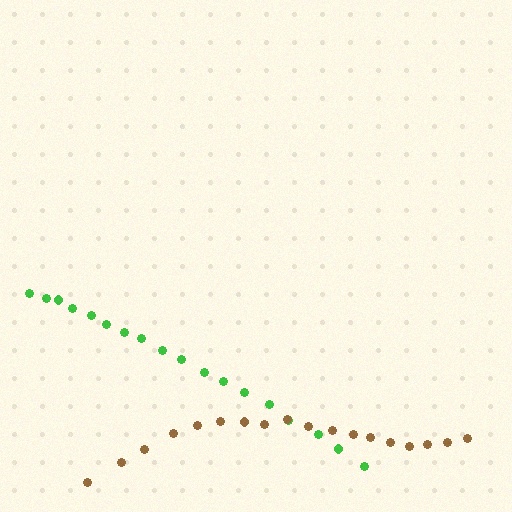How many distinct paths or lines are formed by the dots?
There are 2 distinct paths.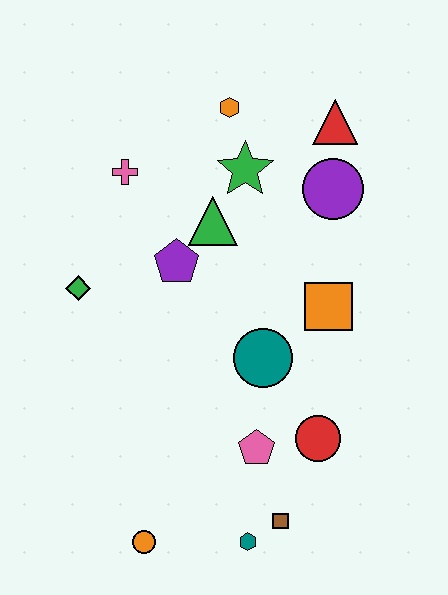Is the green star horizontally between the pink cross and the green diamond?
No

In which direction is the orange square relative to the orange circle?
The orange square is above the orange circle.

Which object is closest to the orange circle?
The teal hexagon is closest to the orange circle.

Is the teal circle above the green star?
No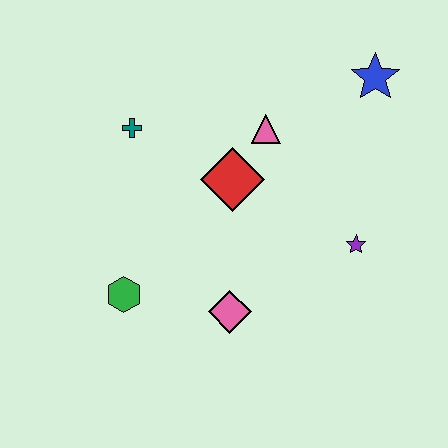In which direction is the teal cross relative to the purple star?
The teal cross is to the left of the purple star.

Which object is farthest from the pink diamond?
The blue star is farthest from the pink diamond.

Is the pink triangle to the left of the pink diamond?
No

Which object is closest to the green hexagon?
The pink diamond is closest to the green hexagon.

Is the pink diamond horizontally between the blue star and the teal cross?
Yes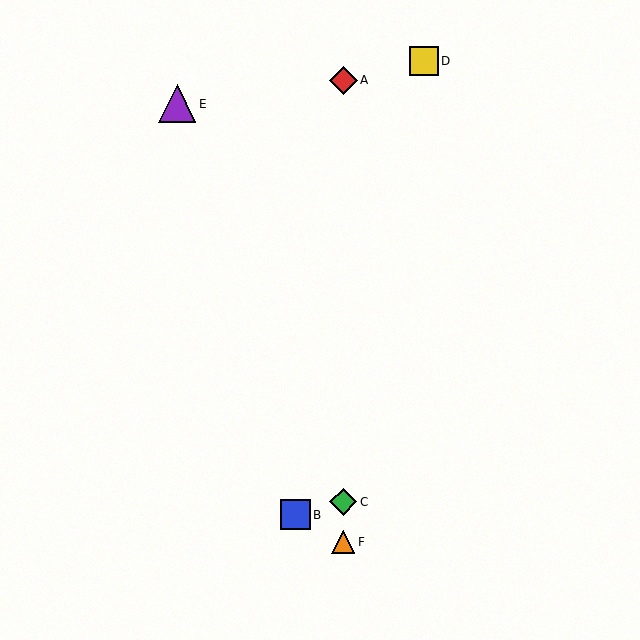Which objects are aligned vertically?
Objects A, C, F are aligned vertically.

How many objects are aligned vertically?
3 objects (A, C, F) are aligned vertically.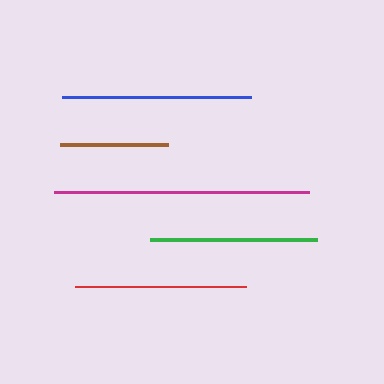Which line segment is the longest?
The magenta line is the longest at approximately 254 pixels.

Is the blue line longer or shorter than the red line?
The blue line is longer than the red line.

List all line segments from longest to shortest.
From longest to shortest: magenta, blue, red, green, brown.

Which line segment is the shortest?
The brown line is the shortest at approximately 108 pixels.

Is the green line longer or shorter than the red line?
The red line is longer than the green line.